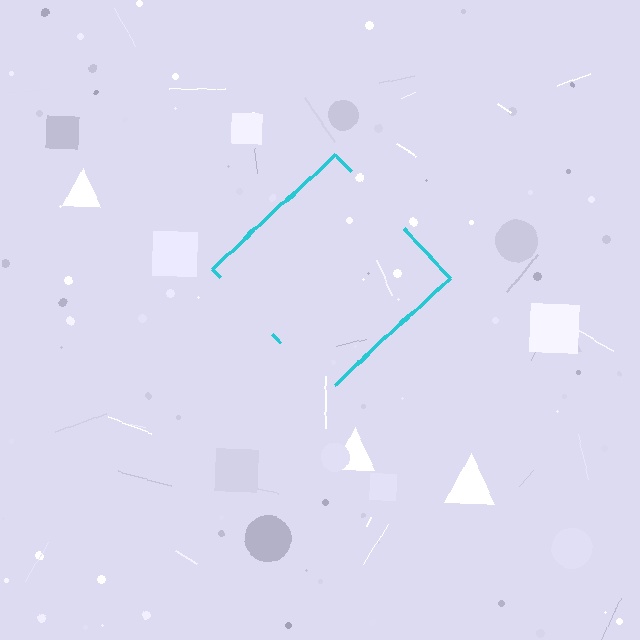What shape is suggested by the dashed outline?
The dashed outline suggests a diamond.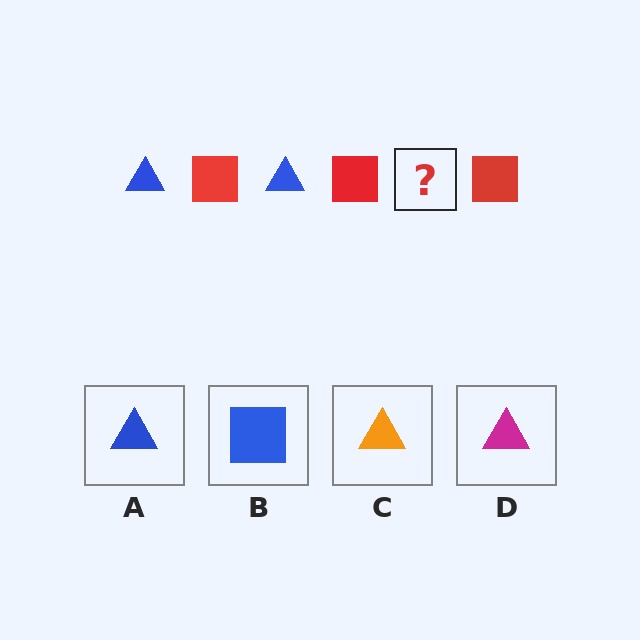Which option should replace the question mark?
Option A.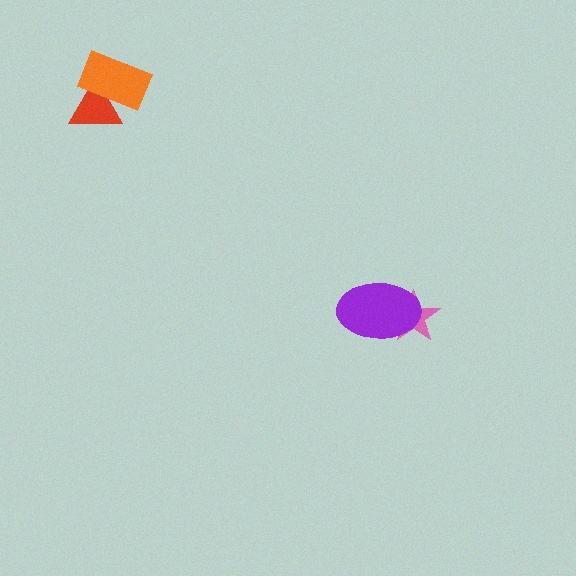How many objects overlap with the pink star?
1 object overlaps with the pink star.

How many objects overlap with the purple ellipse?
1 object overlaps with the purple ellipse.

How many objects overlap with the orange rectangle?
1 object overlaps with the orange rectangle.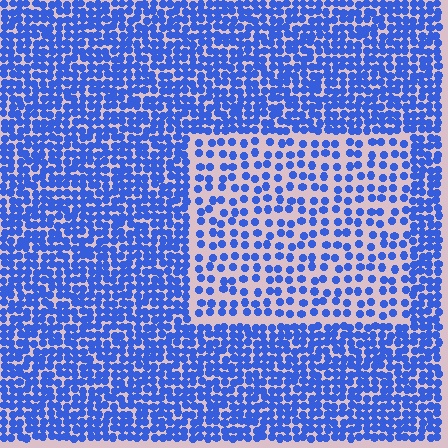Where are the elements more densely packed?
The elements are more densely packed outside the rectangle boundary.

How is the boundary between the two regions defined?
The boundary is defined by a change in element density (approximately 2.1x ratio). All elements are the same color, size, and shape.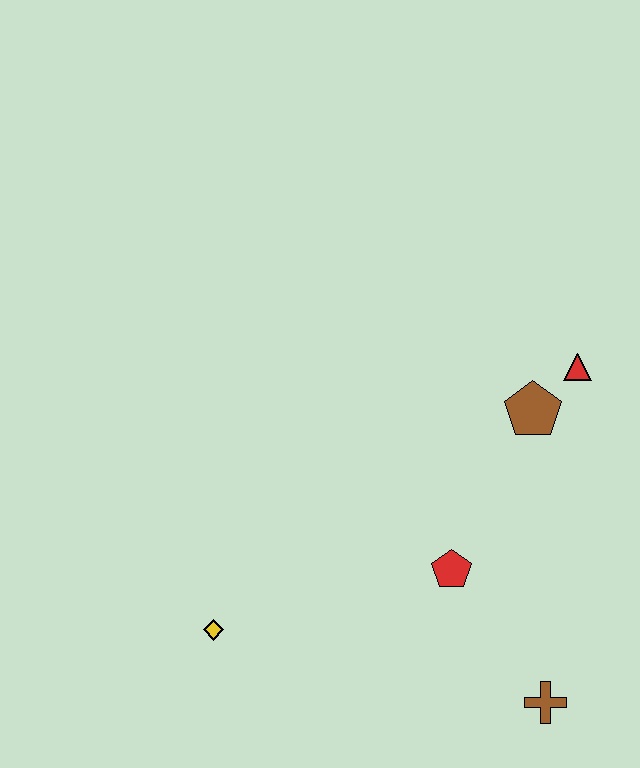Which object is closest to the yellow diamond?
The red pentagon is closest to the yellow diamond.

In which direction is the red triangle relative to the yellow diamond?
The red triangle is to the right of the yellow diamond.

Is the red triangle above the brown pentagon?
Yes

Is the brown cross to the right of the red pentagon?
Yes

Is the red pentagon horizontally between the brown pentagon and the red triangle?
No